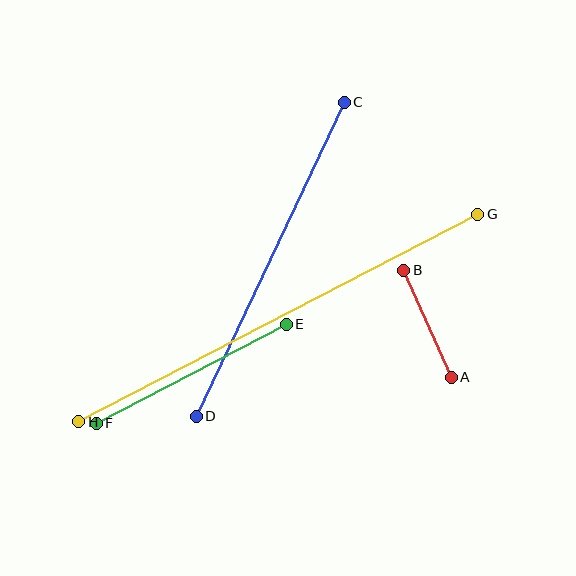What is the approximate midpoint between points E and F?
The midpoint is at approximately (191, 374) pixels.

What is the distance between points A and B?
The distance is approximately 117 pixels.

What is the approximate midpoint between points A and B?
The midpoint is at approximately (427, 324) pixels.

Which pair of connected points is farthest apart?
Points G and H are farthest apart.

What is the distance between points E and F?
The distance is approximately 214 pixels.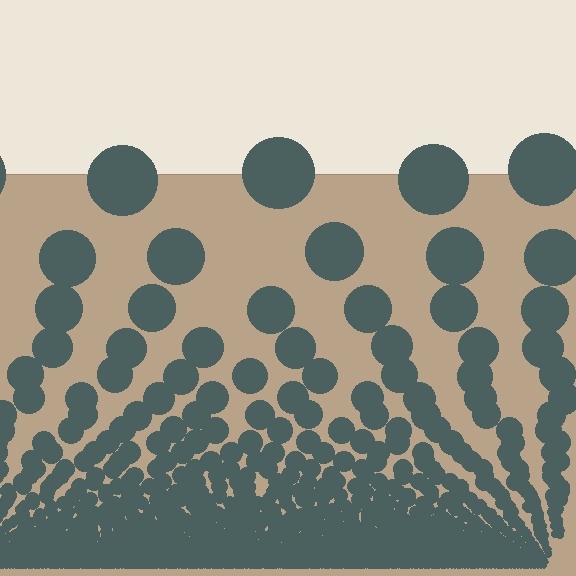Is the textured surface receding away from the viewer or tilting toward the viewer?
The surface appears to tilt toward the viewer. Texture elements get larger and sparser toward the top.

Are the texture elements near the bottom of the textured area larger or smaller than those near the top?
Smaller. The gradient is inverted — elements near the bottom are smaller and denser.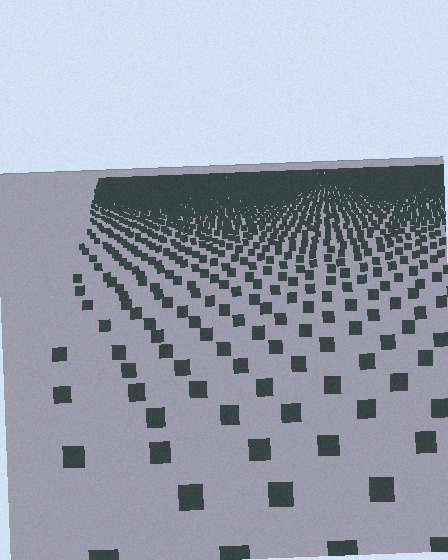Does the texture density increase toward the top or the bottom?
Density increases toward the top.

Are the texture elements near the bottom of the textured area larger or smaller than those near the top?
Larger. Near the bottom, elements are closer to the viewer and appear at a bigger on-screen size.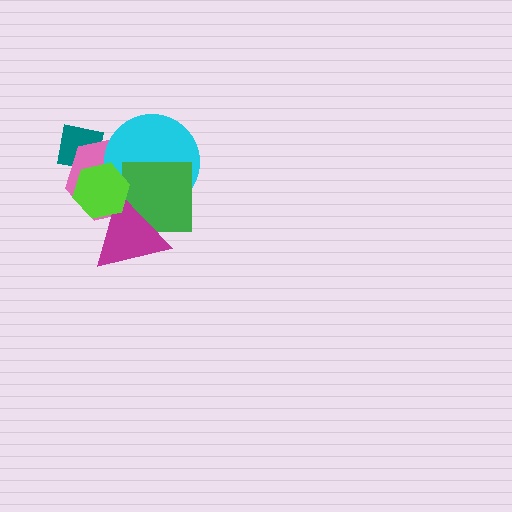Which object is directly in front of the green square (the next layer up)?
The magenta triangle is directly in front of the green square.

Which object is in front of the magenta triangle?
The lime hexagon is in front of the magenta triangle.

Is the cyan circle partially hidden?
Yes, it is partially covered by another shape.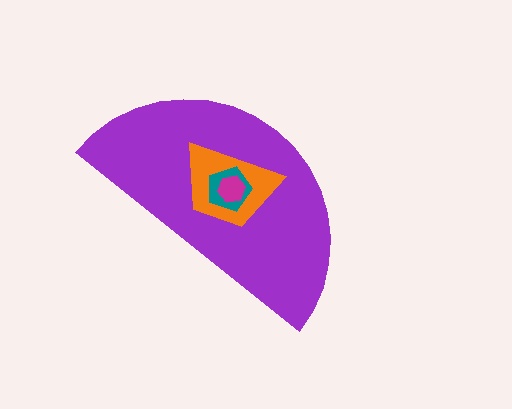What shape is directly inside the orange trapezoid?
The teal pentagon.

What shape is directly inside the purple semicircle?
The orange trapezoid.